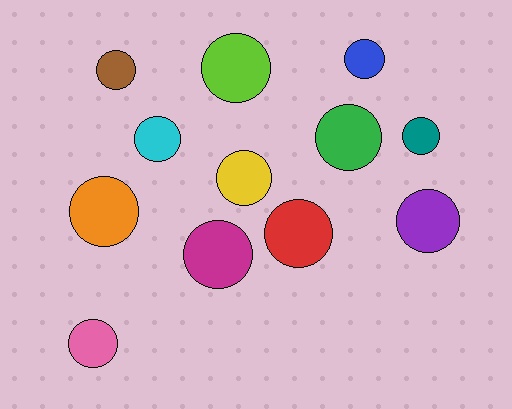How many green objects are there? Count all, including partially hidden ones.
There is 1 green object.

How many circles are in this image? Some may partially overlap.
There are 12 circles.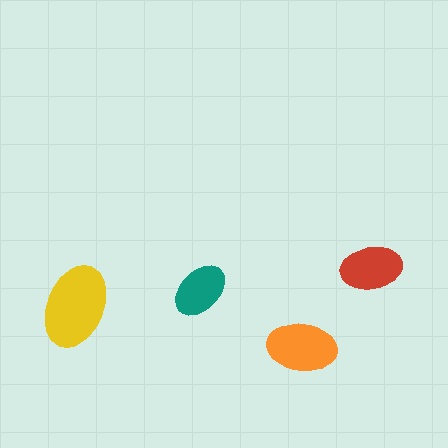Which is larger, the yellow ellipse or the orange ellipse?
The yellow one.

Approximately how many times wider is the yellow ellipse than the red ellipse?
About 1.5 times wider.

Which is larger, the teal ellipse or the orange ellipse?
The orange one.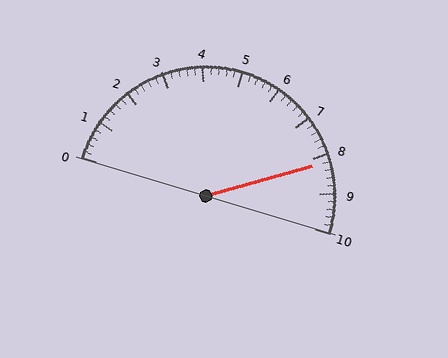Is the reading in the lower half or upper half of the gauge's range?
The reading is in the upper half of the range (0 to 10).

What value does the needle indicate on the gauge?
The needle indicates approximately 8.2.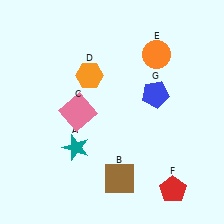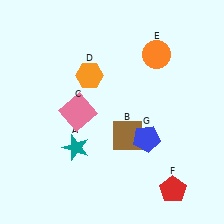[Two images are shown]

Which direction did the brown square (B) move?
The brown square (B) moved up.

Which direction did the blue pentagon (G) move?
The blue pentagon (G) moved down.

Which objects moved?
The objects that moved are: the brown square (B), the blue pentagon (G).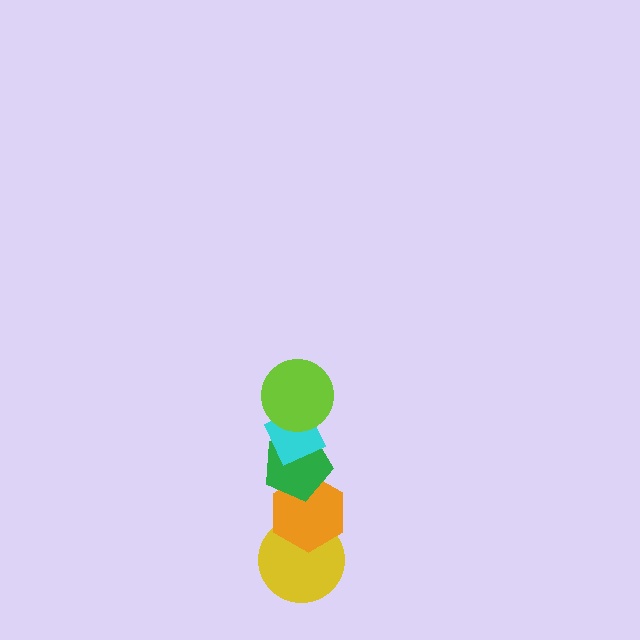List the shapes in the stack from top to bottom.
From top to bottom: the lime circle, the cyan diamond, the green pentagon, the orange hexagon, the yellow circle.